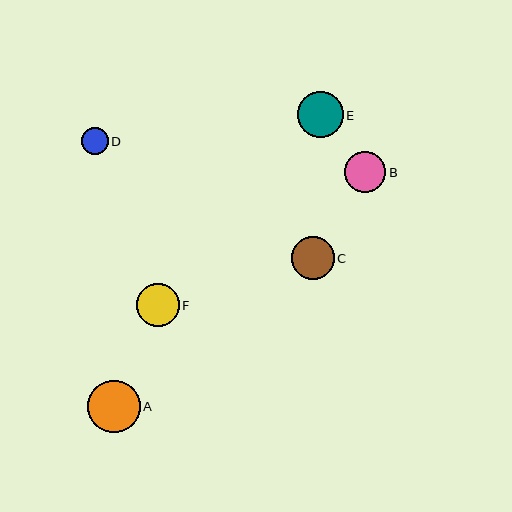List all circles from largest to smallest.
From largest to smallest: A, E, F, C, B, D.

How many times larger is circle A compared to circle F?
Circle A is approximately 1.2 times the size of circle F.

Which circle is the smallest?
Circle D is the smallest with a size of approximately 27 pixels.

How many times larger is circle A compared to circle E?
Circle A is approximately 1.1 times the size of circle E.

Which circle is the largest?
Circle A is the largest with a size of approximately 52 pixels.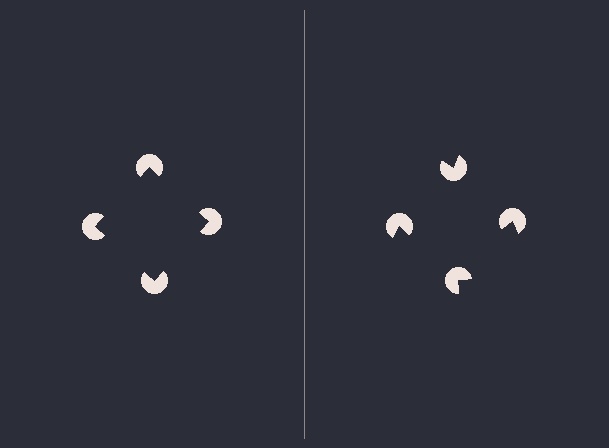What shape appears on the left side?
An illusory square.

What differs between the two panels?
The pac-man discs are positioned identically on both sides; only the wedge orientations differ. On the left they align to a square; on the right they are misaligned.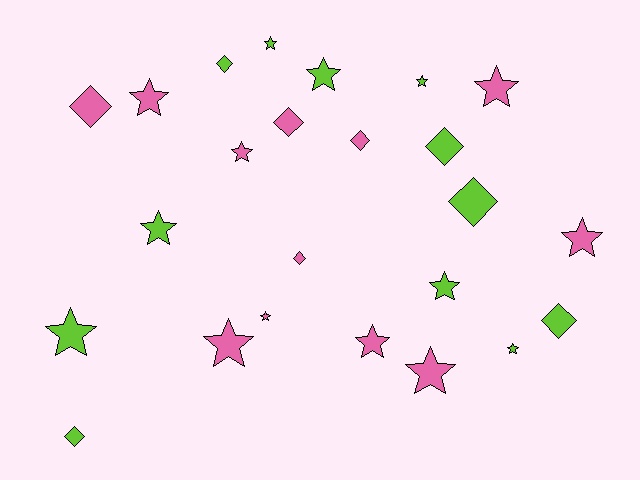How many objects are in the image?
There are 24 objects.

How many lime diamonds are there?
There are 5 lime diamonds.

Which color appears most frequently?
Pink, with 12 objects.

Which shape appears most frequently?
Star, with 15 objects.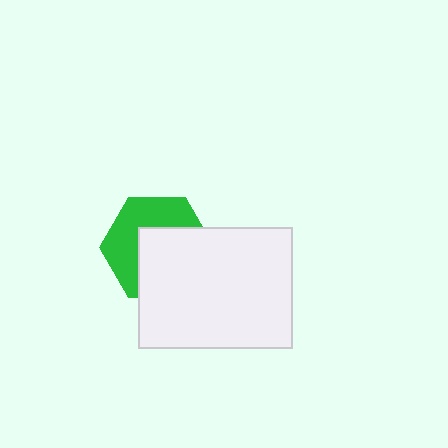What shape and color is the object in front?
The object in front is a white rectangle.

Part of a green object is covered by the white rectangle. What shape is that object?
It is a hexagon.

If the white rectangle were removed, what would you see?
You would see the complete green hexagon.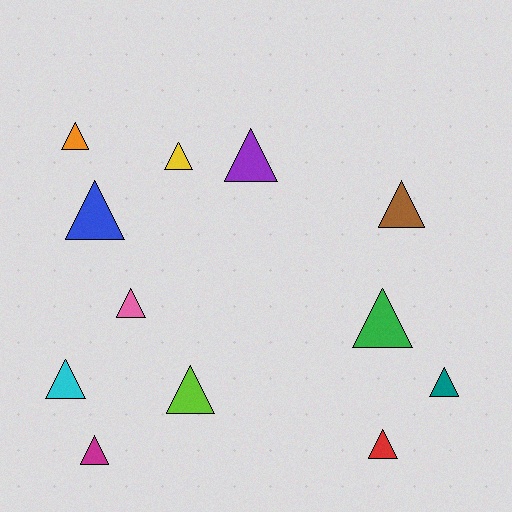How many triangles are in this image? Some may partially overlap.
There are 12 triangles.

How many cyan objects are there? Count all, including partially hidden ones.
There is 1 cyan object.